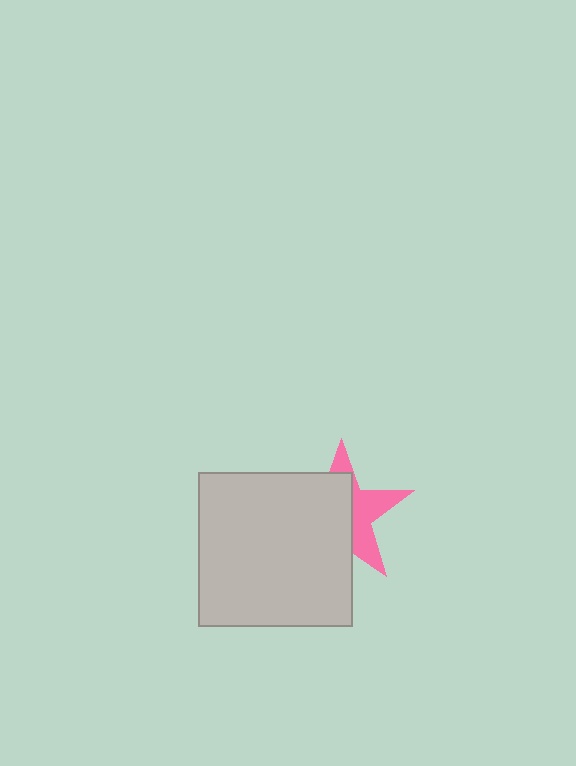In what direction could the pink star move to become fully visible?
The pink star could move right. That would shift it out from behind the light gray square entirely.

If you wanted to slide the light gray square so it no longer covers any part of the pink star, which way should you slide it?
Slide it left — that is the most direct way to separate the two shapes.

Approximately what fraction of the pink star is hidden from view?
Roughly 60% of the pink star is hidden behind the light gray square.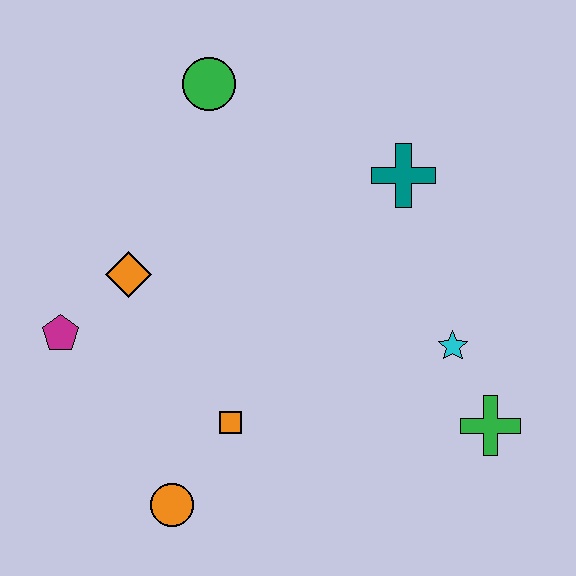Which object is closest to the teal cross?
The cyan star is closest to the teal cross.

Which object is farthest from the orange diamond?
The green cross is farthest from the orange diamond.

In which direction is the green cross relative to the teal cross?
The green cross is below the teal cross.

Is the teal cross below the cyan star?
No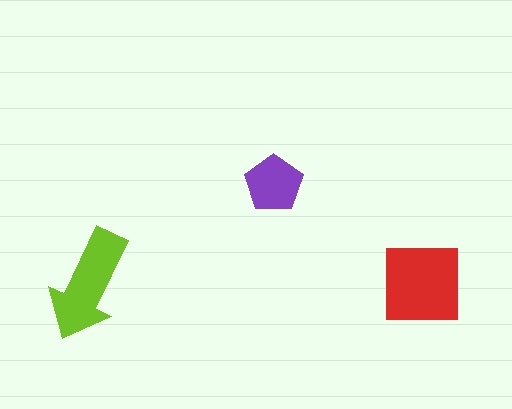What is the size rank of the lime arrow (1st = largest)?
2nd.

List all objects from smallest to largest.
The purple pentagon, the lime arrow, the red square.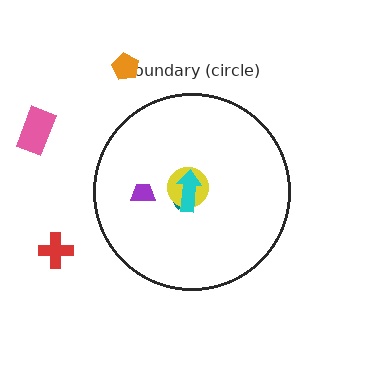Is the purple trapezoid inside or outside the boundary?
Inside.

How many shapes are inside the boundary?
4 inside, 3 outside.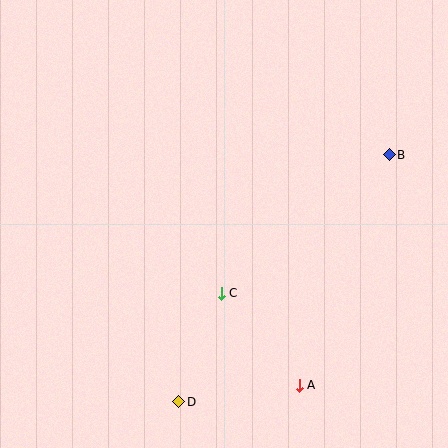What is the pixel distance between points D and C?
The distance between D and C is 116 pixels.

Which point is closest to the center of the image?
Point C at (221, 293) is closest to the center.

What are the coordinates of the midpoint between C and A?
The midpoint between C and A is at (260, 339).